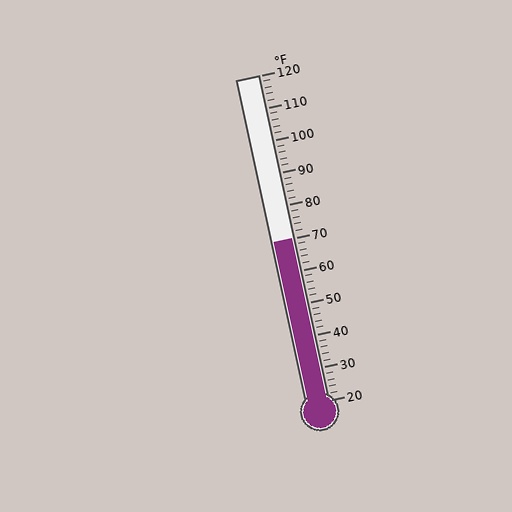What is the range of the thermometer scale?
The thermometer scale ranges from 20°F to 120°F.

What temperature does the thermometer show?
The thermometer shows approximately 70°F.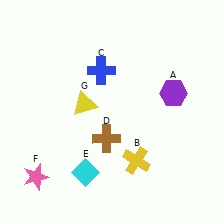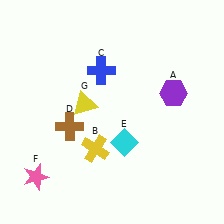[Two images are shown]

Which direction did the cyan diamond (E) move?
The cyan diamond (E) moved right.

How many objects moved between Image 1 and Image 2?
3 objects moved between the two images.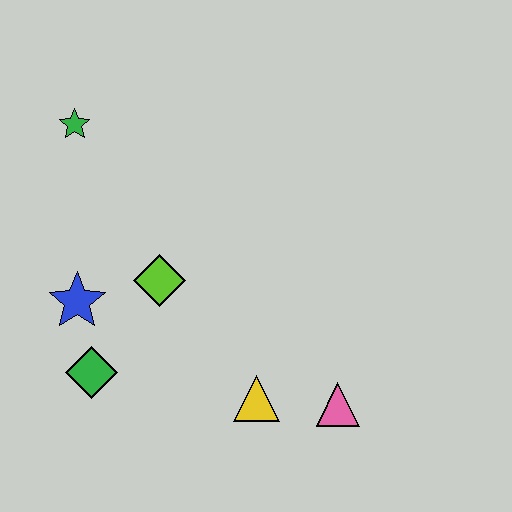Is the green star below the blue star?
No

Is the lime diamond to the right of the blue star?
Yes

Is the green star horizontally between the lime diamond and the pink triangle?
No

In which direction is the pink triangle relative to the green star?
The pink triangle is below the green star.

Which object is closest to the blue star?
The green diamond is closest to the blue star.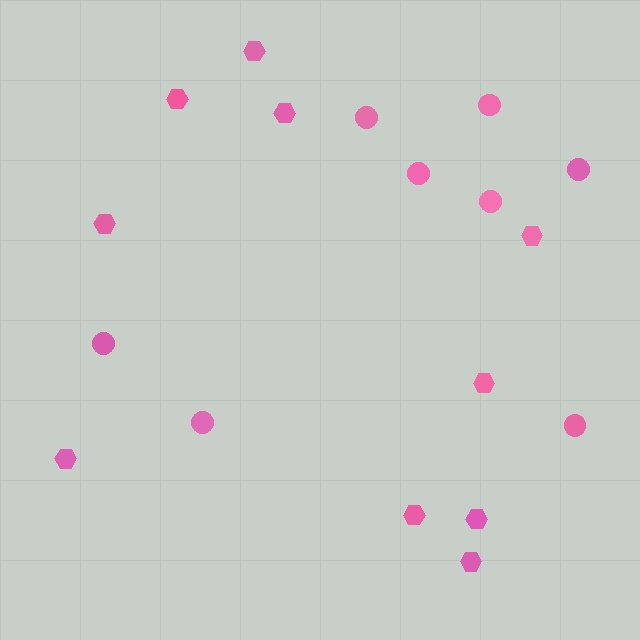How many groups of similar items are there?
There are 2 groups: one group of hexagons (10) and one group of circles (8).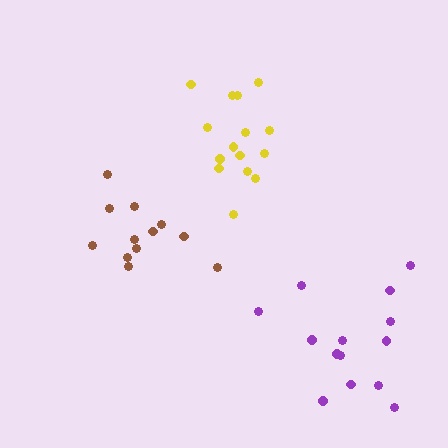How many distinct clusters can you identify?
There are 3 distinct clusters.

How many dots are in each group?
Group 1: 12 dots, Group 2: 14 dots, Group 3: 15 dots (41 total).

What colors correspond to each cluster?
The clusters are colored: brown, purple, yellow.